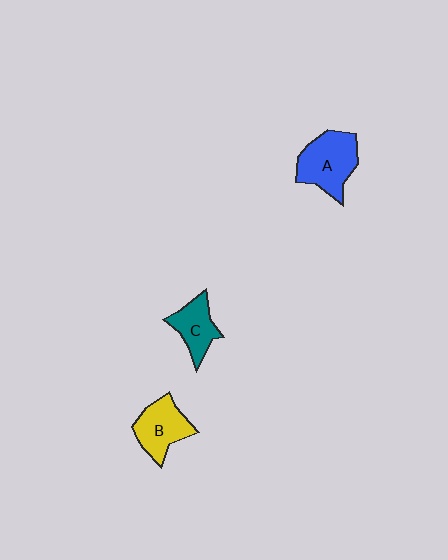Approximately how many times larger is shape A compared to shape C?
Approximately 1.5 times.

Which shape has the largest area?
Shape A (blue).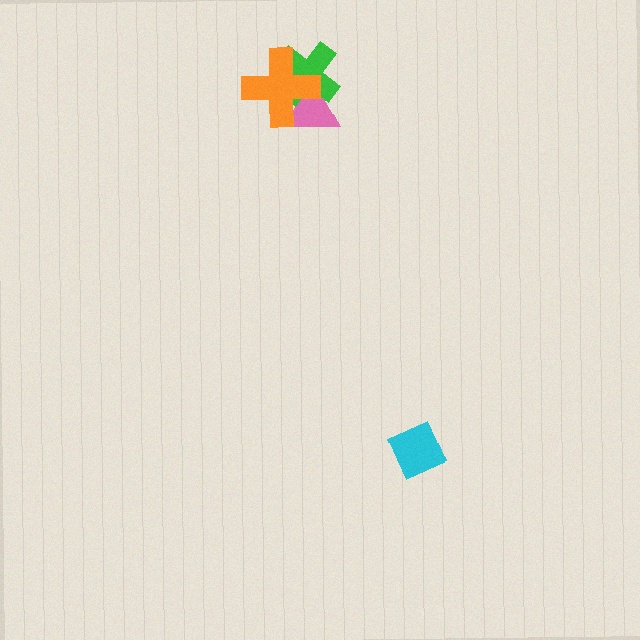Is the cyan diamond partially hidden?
No, no other shape covers it.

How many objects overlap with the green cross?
2 objects overlap with the green cross.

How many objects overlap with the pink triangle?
2 objects overlap with the pink triangle.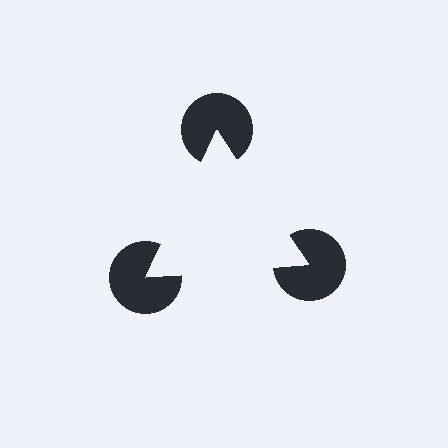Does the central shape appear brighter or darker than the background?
It typically appears slightly brighter than the background, even though no actual brightness change is drawn.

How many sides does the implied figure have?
3 sides.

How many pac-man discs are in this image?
There are 3 — one at each vertex of the illusory triangle.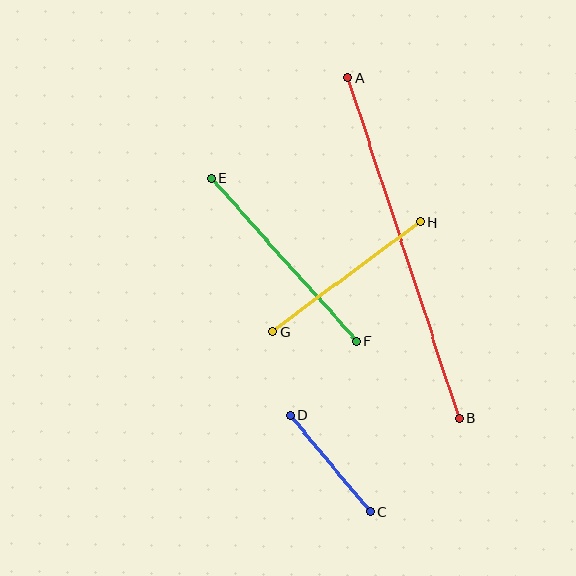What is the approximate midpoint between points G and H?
The midpoint is at approximately (346, 277) pixels.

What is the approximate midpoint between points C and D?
The midpoint is at approximately (330, 463) pixels.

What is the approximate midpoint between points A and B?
The midpoint is at approximately (403, 248) pixels.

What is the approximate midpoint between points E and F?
The midpoint is at approximately (284, 260) pixels.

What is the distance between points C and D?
The distance is approximately 125 pixels.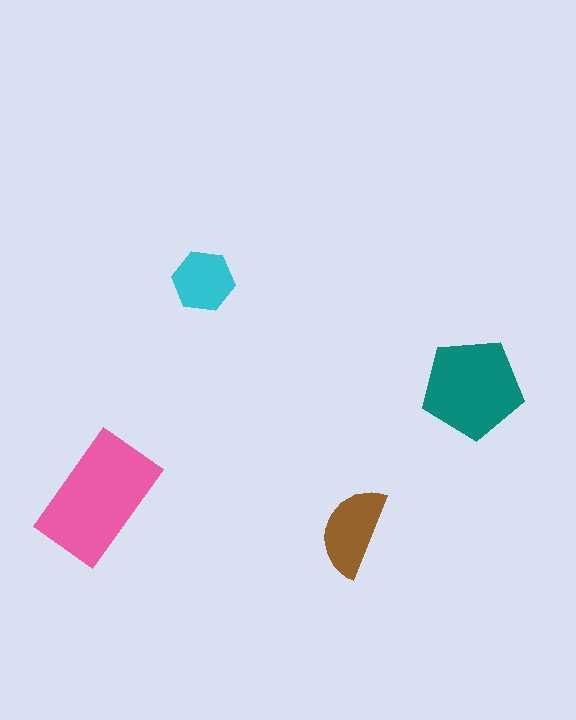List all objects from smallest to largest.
The cyan hexagon, the brown semicircle, the teal pentagon, the pink rectangle.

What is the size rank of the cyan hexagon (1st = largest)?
4th.